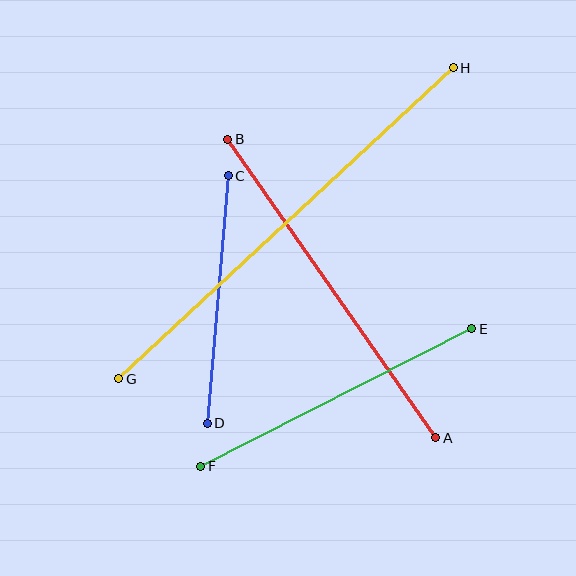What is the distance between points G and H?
The distance is approximately 456 pixels.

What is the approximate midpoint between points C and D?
The midpoint is at approximately (218, 300) pixels.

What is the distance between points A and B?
The distance is approximately 364 pixels.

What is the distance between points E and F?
The distance is approximately 304 pixels.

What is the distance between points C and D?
The distance is approximately 249 pixels.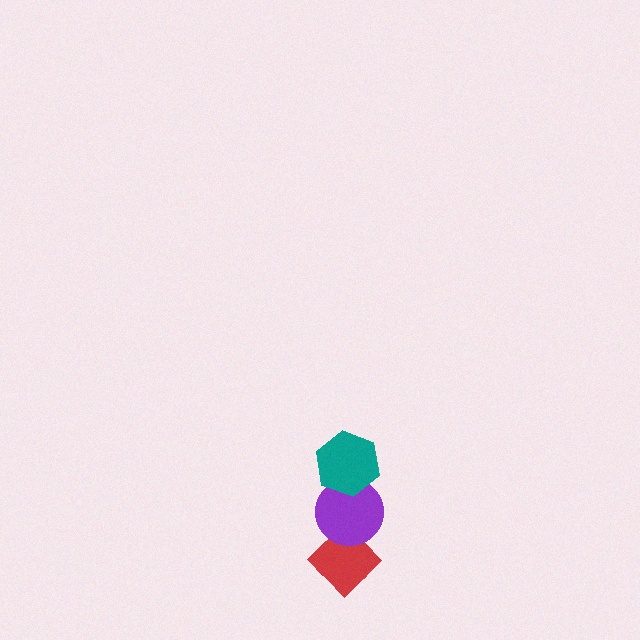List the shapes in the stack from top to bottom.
From top to bottom: the teal hexagon, the purple circle, the red diamond.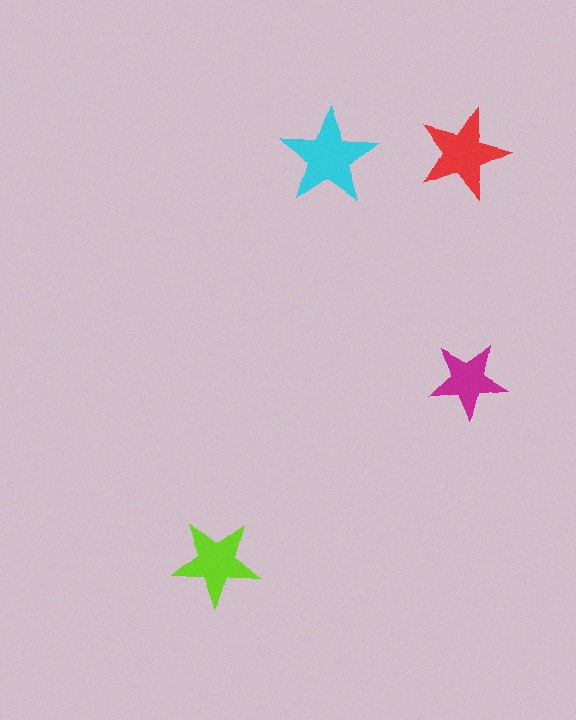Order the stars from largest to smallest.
the cyan one, the red one, the lime one, the magenta one.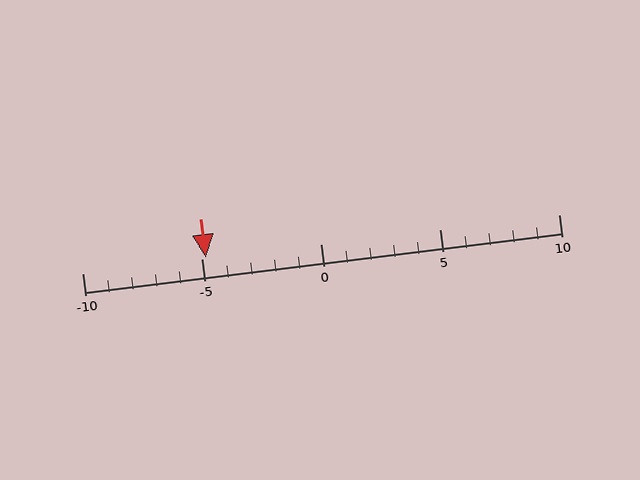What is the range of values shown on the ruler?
The ruler shows values from -10 to 10.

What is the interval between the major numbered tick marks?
The major tick marks are spaced 5 units apart.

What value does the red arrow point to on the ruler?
The red arrow points to approximately -5.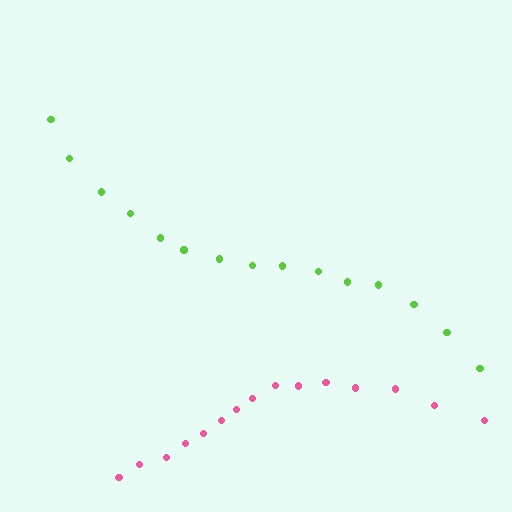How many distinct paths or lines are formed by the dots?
There are 2 distinct paths.